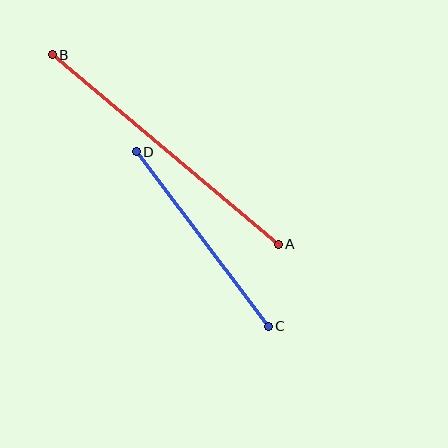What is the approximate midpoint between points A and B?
The midpoint is at approximately (165, 150) pixels.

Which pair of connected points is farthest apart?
Points A and B are farthest apart.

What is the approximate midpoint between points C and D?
The midpoint is at approximately (202, 239) pixels.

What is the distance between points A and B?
The distance is approximately 295 pixels.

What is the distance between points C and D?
The distance is approximately 219 pixels.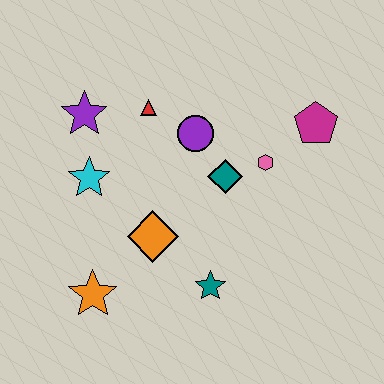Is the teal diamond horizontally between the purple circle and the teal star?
No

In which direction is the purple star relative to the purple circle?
The purple star is to the left of the purple circle.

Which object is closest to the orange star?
The orange diamond is closest to the orange star.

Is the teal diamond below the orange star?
No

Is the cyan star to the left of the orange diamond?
Yes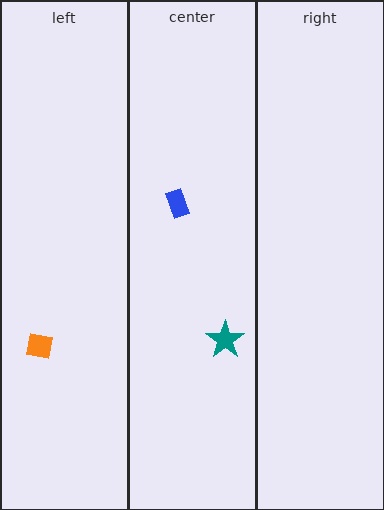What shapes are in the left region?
The orange square.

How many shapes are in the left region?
1.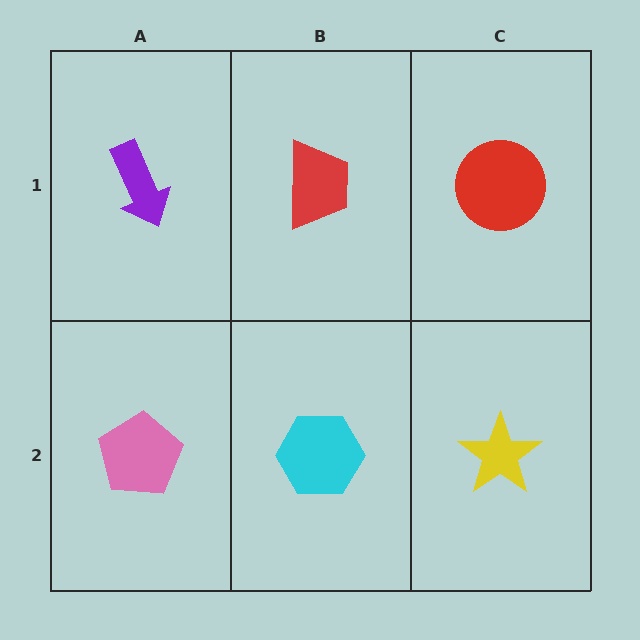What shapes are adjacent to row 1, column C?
A yellow star (row 2, column C), a red trapezoid (row 1, column B).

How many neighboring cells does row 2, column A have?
2.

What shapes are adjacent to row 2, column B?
A red trapezoid (row 1, column B), a pink pentagon (row 2, column A), a yellow star (row 2, column C).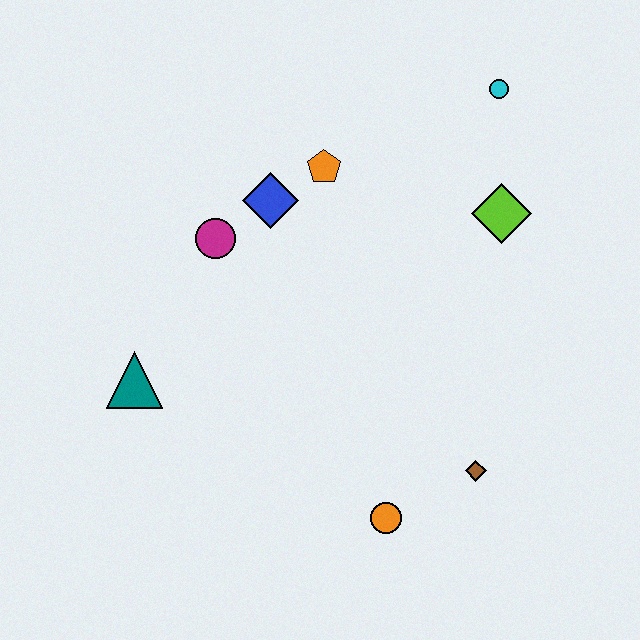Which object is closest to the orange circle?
The brown diamond is closest to the orange circle.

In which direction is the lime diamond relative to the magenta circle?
The lime diamond is to the right of the magenta circle.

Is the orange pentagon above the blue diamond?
Yes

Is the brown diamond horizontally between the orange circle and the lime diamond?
Yes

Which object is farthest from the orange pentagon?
The orange circle is farthest from the orange pentagon.